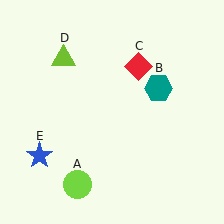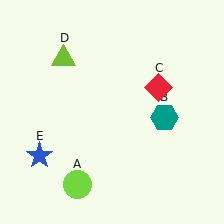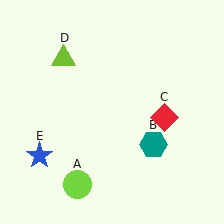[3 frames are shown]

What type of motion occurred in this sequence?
The teal hexagon (object B), red diamond (object C) rotated clockwise around the center of the scene.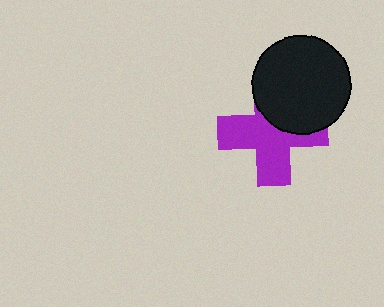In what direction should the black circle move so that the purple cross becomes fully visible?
The black circle should move toward the upper-right. That is the shortest direction to clear the overlap and leave the purple cross fully visible.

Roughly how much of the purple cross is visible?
About half of it is visible (roughly 62%).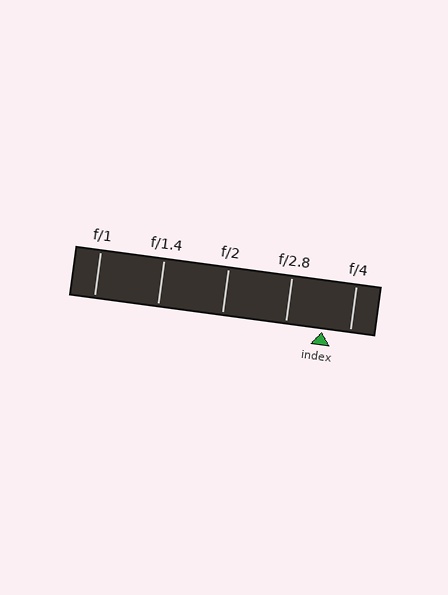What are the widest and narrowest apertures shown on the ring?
The widest aperture shown is f/1 and the narrowest is f/4.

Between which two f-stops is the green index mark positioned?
The index mark is between f/2.8 and f/4.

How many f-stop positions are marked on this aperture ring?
There are 5 f-stop positions marked.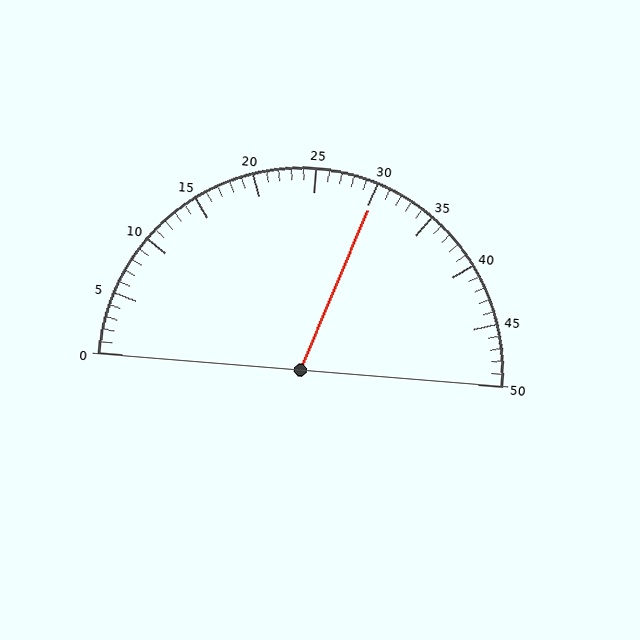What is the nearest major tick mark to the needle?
The nearest major tick mark is 30.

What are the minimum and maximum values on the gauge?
The gauge ranges from 0 to 50.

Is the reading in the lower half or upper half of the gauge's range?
The reading is in the upper half of the range (0 to 50).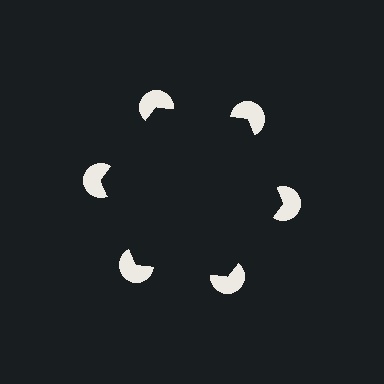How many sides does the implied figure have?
6 sides.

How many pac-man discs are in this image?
There are 6 — one at each vertex of the illusory hexagon.